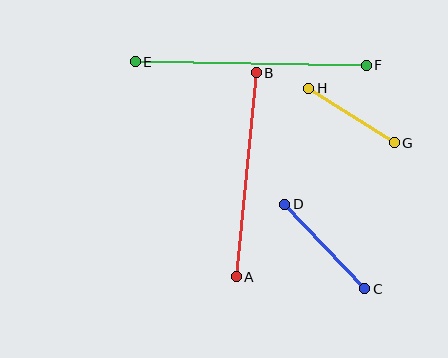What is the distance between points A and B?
The distance is approximately 205 pixels.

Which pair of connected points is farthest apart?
Points E and F are farthest apart.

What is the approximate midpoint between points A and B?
The midpoint is at approximately (246, 175) pixels.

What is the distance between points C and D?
The distance is approximately 116 pixels.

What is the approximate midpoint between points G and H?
The midpoint is at approximately (352, 115) pixels.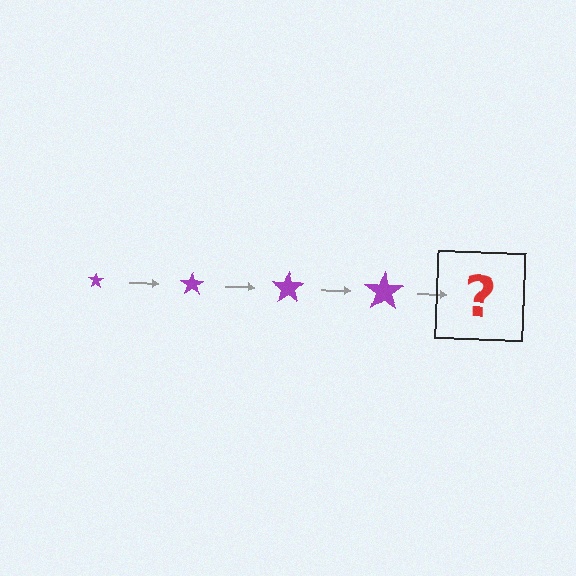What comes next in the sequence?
The next element should be a purple star, larger than the previous one.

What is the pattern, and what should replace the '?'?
The pattern is that the star gets progressively larger each step. The '?' should be a purple star, larger than the previous one.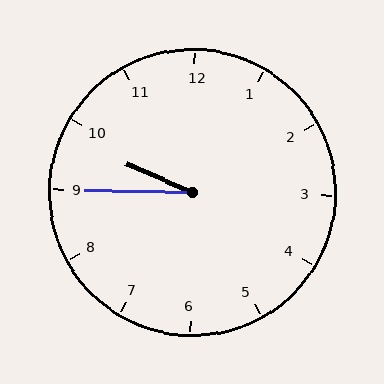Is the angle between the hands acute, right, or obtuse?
It is acute.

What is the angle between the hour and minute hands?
Approximately 22 degrees.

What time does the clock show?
9:45.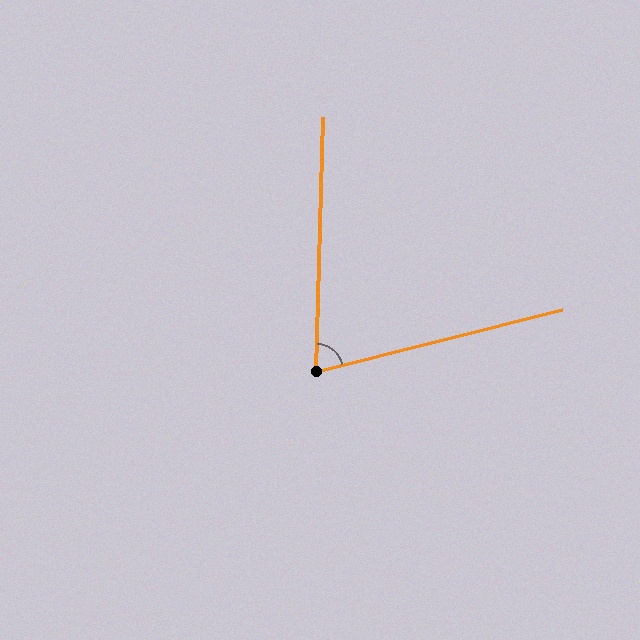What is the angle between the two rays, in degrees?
Approximately 74 degrees.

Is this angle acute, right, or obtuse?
It is acute.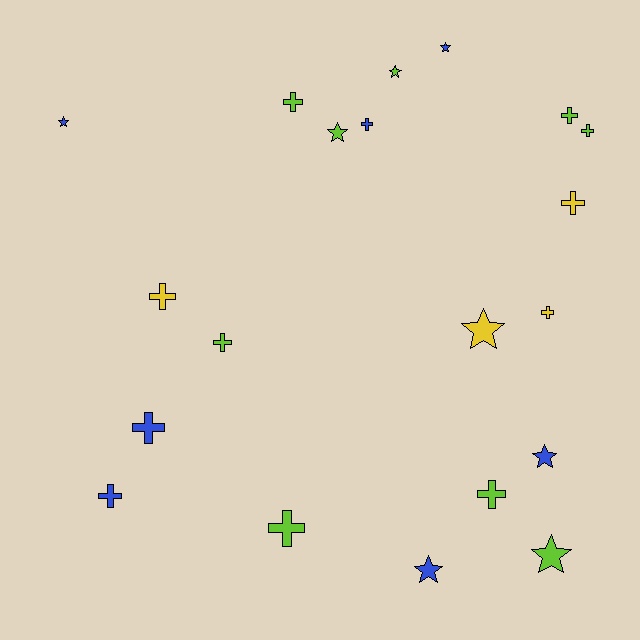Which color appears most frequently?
Lime, with 9 objects.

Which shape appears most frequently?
Cross, with 12 objects.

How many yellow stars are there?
There is 1 yellow star.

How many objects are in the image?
There are 20 objects.